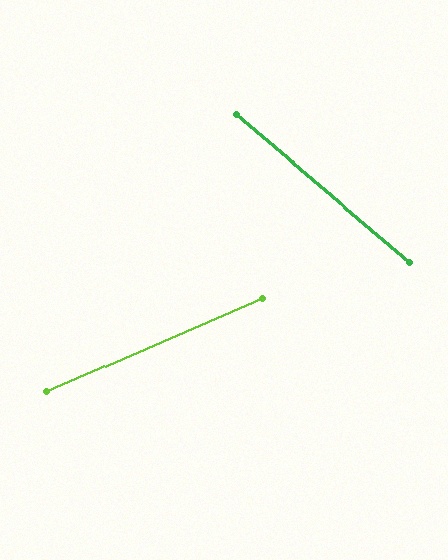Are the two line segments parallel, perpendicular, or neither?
Neither parallel nor perpendicular — they differ by about 64°.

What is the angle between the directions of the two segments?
Approximately 64 degrees.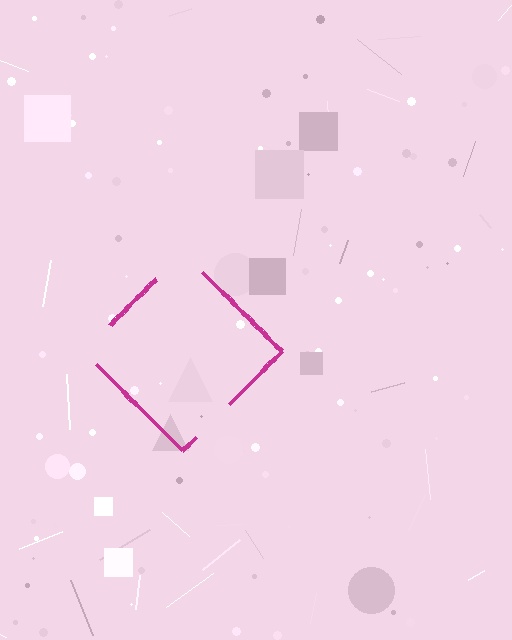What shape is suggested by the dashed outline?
The dashed outline suggests a diamond.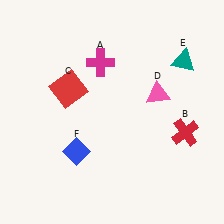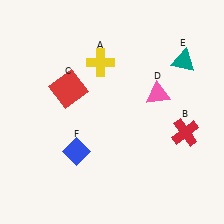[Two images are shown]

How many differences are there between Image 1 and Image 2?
There is 1 difference between the two images.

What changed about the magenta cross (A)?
In Image 1, A is magenta. In Image 2, it changed to yellow.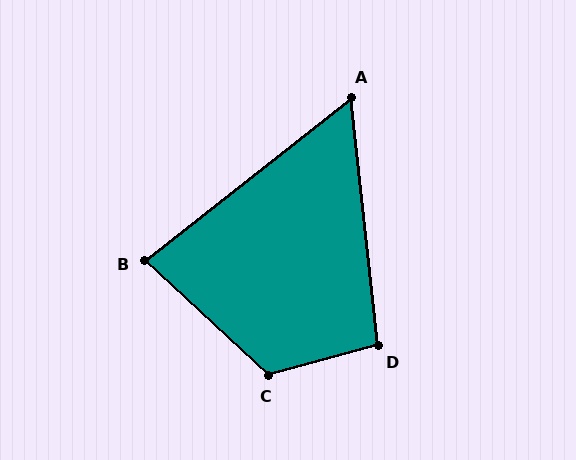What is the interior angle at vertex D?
Approximately 99 degrees (obtuse).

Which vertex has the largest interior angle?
C, at approximately 122 degrees.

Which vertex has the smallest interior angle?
A, at approximately 58 degrees.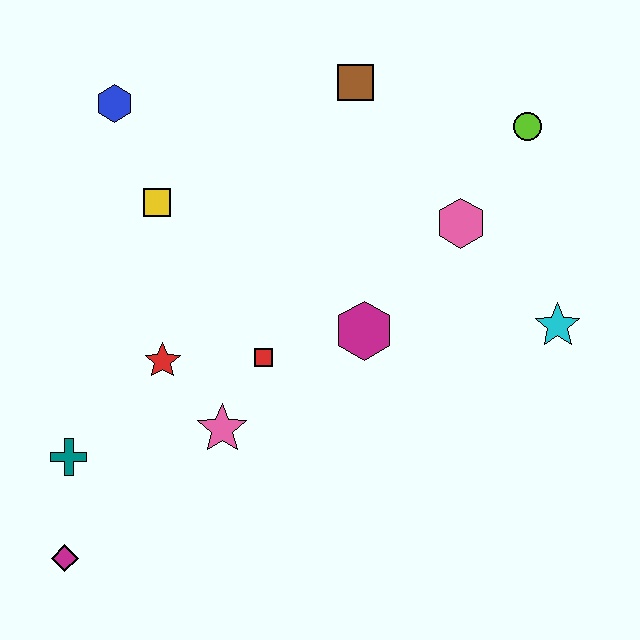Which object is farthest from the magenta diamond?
The lime circle is farthest from the magenta diamond.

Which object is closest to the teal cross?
The magenta diamond is closest to the teal cross.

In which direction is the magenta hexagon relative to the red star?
The magenta hexagon is to the right of the red star.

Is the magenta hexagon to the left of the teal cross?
No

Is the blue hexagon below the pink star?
No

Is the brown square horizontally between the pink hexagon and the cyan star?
No